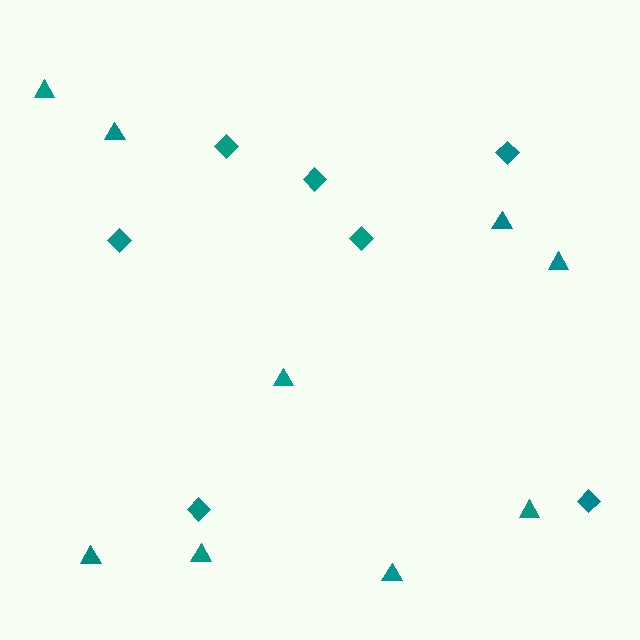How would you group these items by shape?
There are 2 groups: one group of triangles (9) and one group of diamonds (7).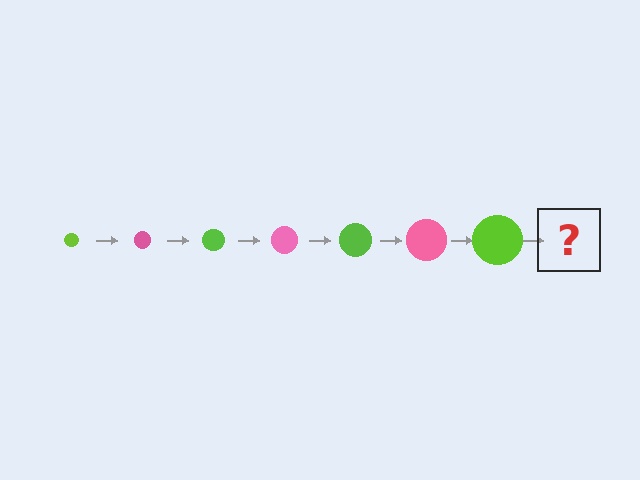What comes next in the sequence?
The next element should be a pink circle, larger than the previous one.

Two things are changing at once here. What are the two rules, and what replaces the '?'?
The two rules are that the circle grows larger each step and the color cycles through lime and pink. The '?' should be a pink circle, larger than the previous one.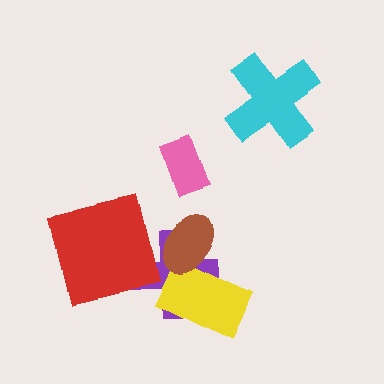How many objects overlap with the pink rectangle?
0 objects overlap with the pink rectangle.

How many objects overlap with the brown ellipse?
2 objects overlap with the brown ellipse.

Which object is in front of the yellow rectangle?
The brown ellipse is in front of the yellow rectangle.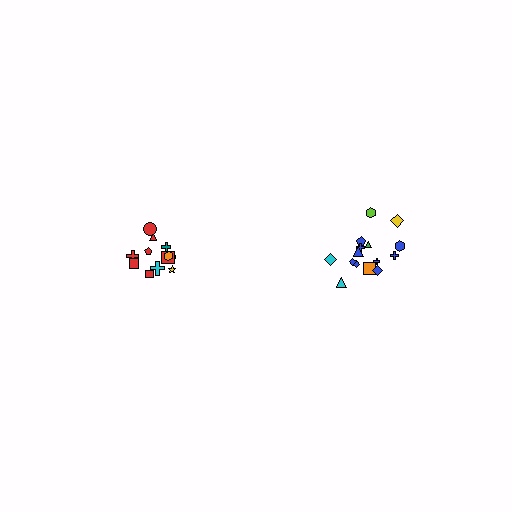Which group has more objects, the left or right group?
The right group.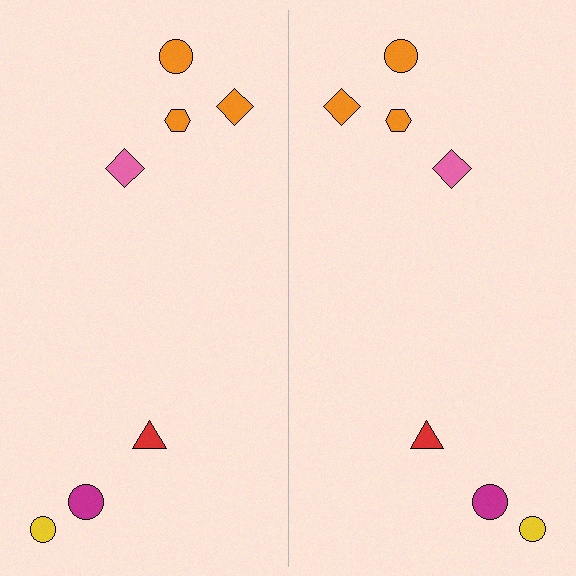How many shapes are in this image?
There are 14 shapes in this image.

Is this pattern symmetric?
Yes, this pattern has bilateral (reflection) symmetry.